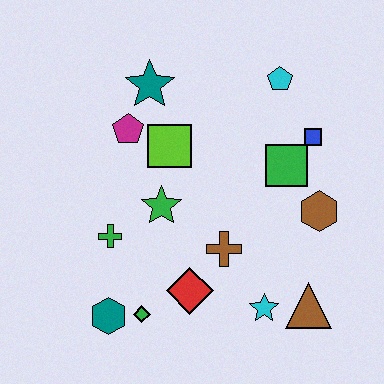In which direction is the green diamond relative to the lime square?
The green diamond is below the lime square.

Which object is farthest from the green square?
The teal hexagon is farthest from the green square.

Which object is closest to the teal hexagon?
The green diamond is closest to the teal hexagon.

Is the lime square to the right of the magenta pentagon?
Yes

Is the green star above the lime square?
No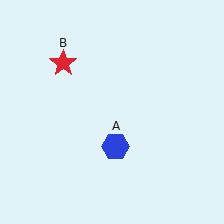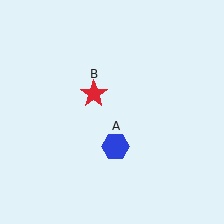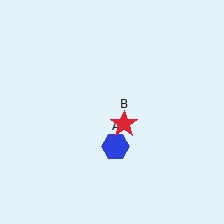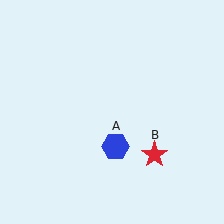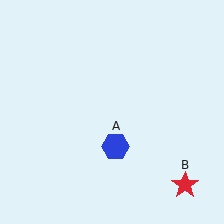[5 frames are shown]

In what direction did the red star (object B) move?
The red star (object B) moved down and to the right.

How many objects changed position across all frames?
1 object changed position: red star (object B).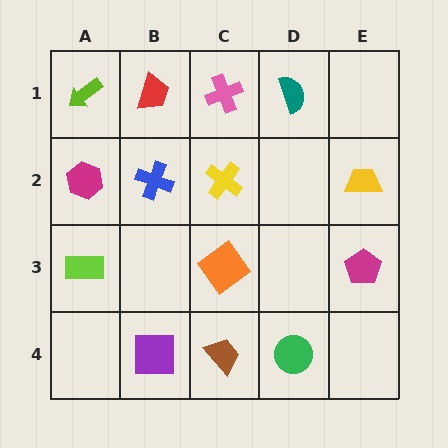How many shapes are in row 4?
3 shapes.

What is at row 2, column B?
A blue cross.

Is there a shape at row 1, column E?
No, that cell is empty.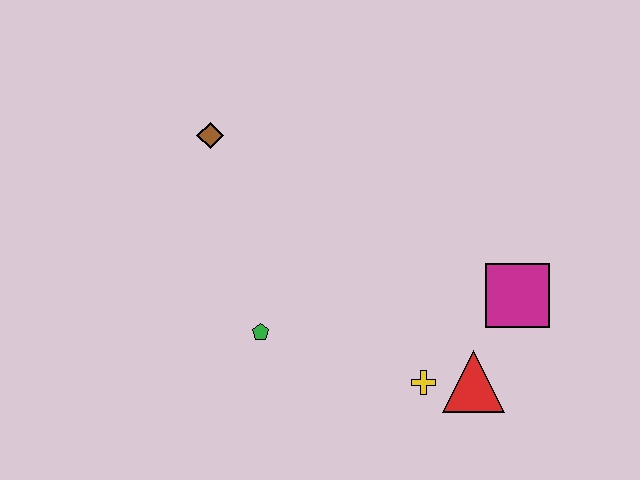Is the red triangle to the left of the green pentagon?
No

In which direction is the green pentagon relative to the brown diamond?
The green pentagon is below the brown diamond.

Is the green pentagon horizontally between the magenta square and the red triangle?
No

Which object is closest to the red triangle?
The yellow cross is closest to the red triangle.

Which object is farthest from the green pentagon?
The magenta square is farthest from the green pentagon.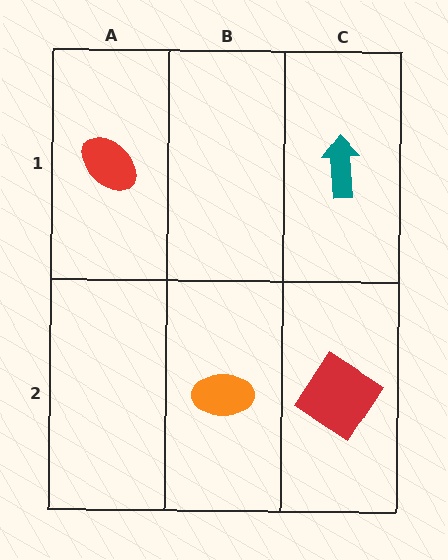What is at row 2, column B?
An orange ellipse.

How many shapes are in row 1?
2 shapes.